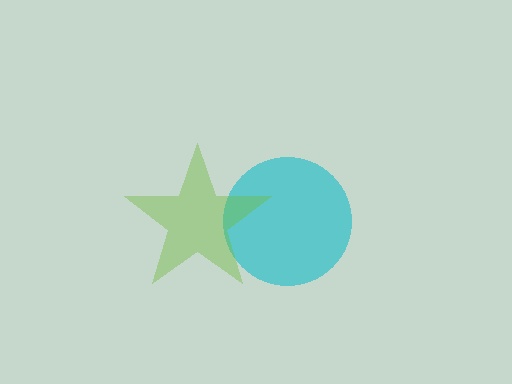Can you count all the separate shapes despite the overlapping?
Yes, there are 2 separate shapes.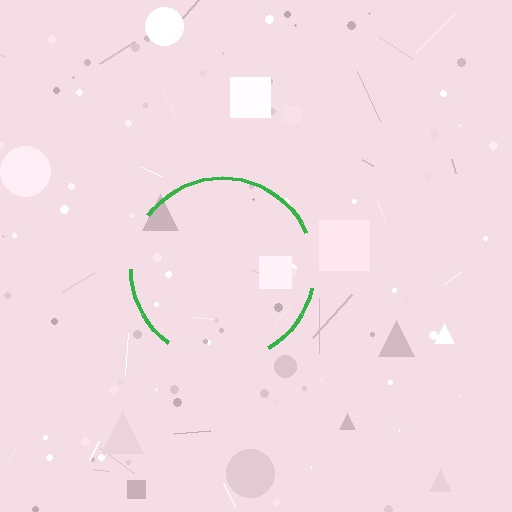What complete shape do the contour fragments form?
The contour fragments form a circle.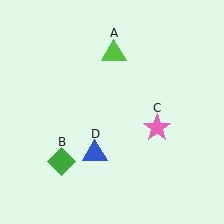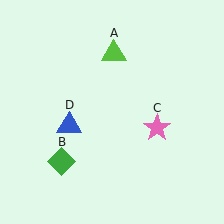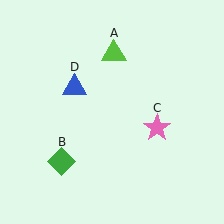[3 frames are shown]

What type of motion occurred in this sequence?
The blue triangle (object D) rotated clockwise around the center of the scene.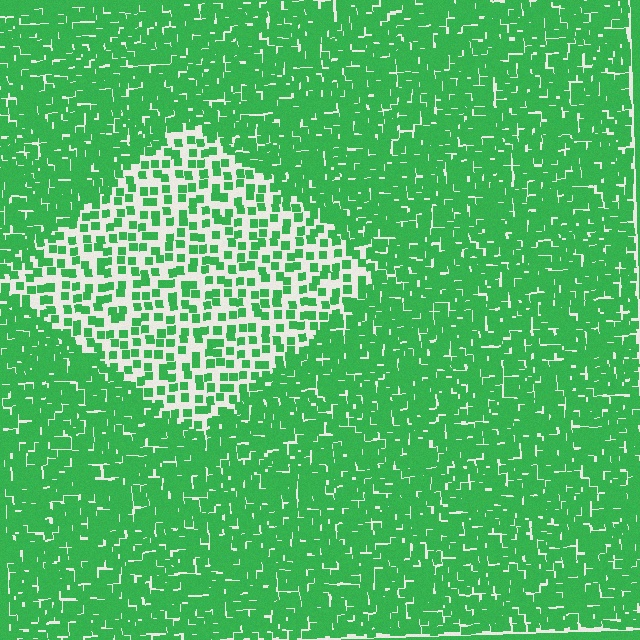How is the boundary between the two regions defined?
The boundary is defined by a change in element density (approximately 2.5x ratio). All elements are the same color, size, and shape.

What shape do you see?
I see a diamond.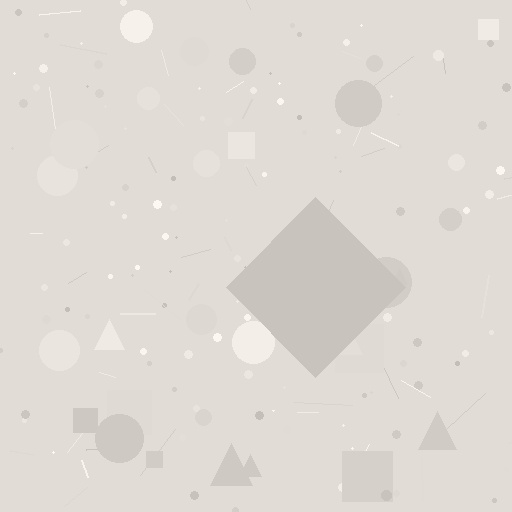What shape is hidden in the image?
A diamond is hidden in the image.